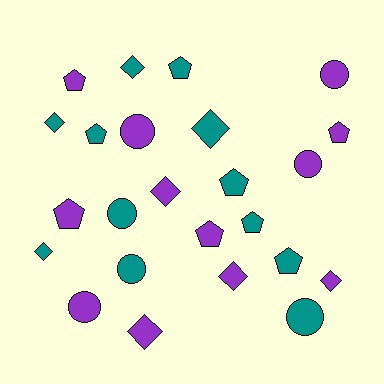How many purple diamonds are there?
There are 4 purple diamonds.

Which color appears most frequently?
Teal, with 12 objects.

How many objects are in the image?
There are 24 objects.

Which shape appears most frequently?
Pentagon, with 9 objects.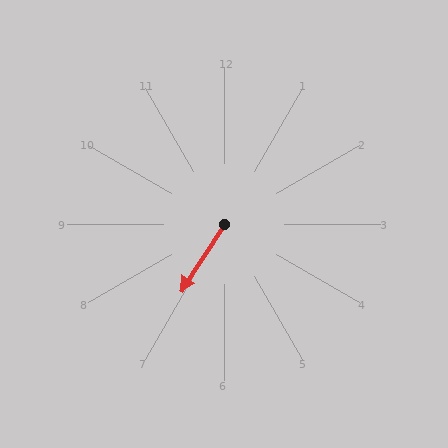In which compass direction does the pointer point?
Southwest.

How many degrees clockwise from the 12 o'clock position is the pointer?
Approximately 213 degrees.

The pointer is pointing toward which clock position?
Roughly 7 o'clock.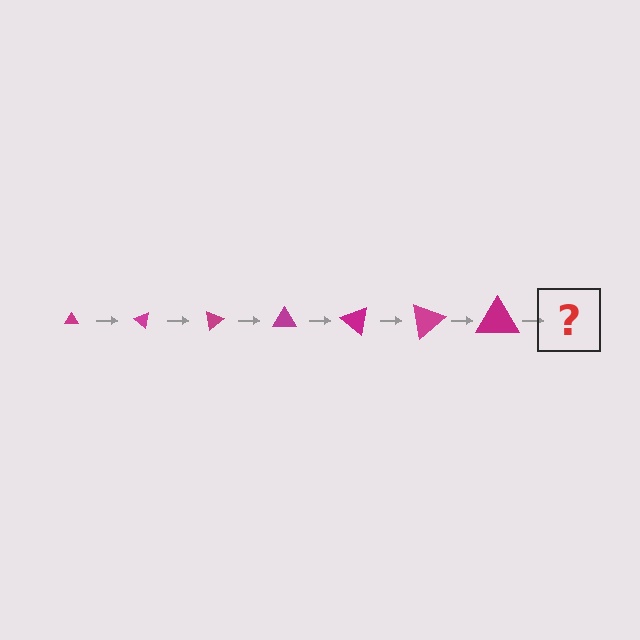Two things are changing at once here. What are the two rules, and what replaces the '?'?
The two rules are that the triangle grows larger each step and it rotates 40 degrees each step. The '?' should be a triangle, larger than the previous one and rotated 280 degrees from the start.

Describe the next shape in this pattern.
It should be a triangle, larger than the previous one and rotated 280 degrees from the start.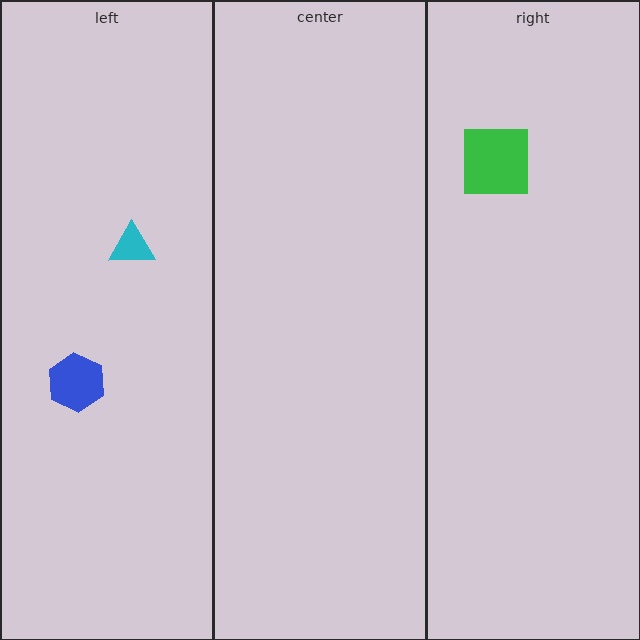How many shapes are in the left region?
2.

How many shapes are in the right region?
1.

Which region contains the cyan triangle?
The left region.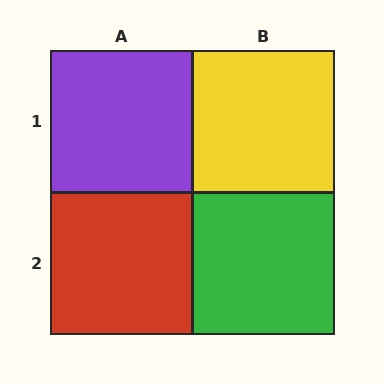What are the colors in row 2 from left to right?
Red, green.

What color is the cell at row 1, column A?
Purple.